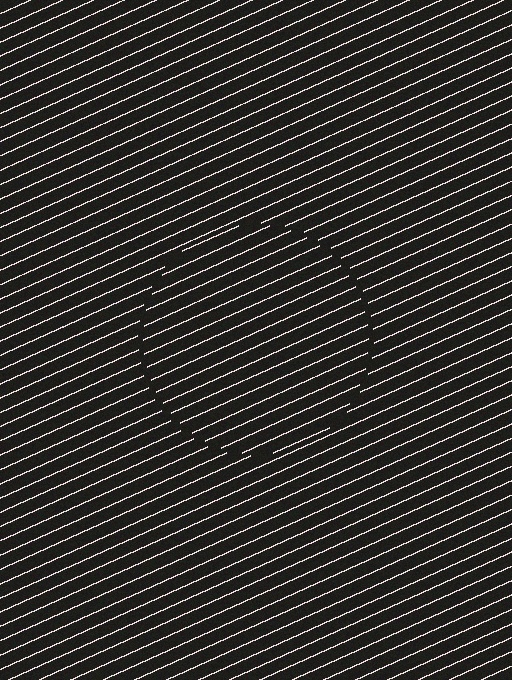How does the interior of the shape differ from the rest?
The interior of the shape contains the same grating, shifted by half a period — the contour is defined by the phase discontinuity where line-ends from the inner and outer gratings abut.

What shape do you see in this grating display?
An illusory circle. The interior of the shape contains the same grating, shifted by half a period — the contour is defined by the phase discontinuity where line-ends from the inner and outer gratings abut.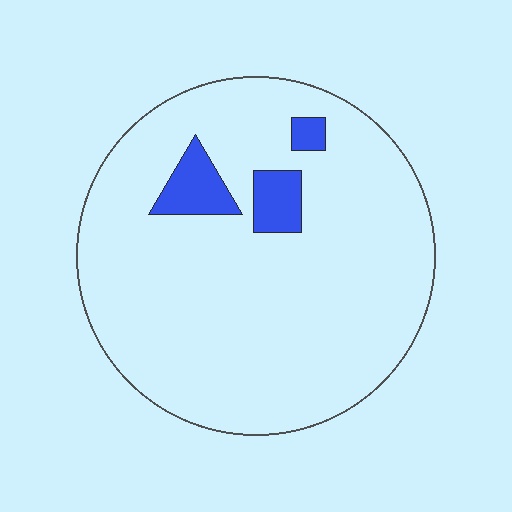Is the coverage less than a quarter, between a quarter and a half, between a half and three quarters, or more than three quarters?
Less than a quarter.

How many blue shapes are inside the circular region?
3.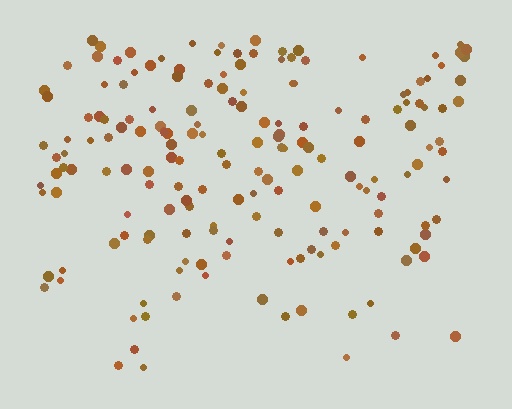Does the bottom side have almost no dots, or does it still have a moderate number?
Still a moderate number, just noticeably fewer than the top.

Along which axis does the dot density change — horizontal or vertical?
Vertical.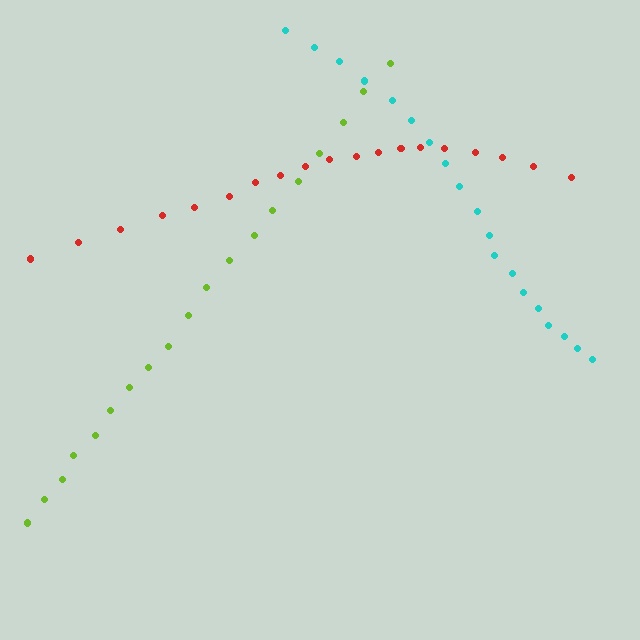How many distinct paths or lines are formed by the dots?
There are 3 distinct paths.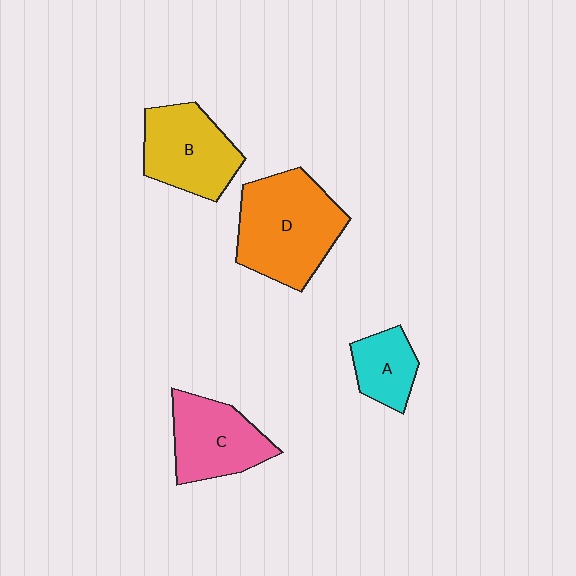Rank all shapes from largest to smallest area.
From largest to smallest: D (orange), B (yellow), C (pink), A (cyan).